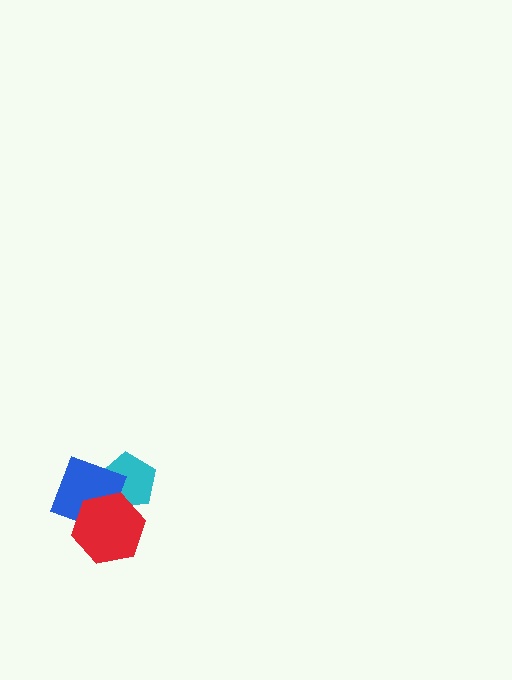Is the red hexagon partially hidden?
No, no other shape covers it.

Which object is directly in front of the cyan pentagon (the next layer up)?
The blue diamond is directly in front of the cyan pentagon.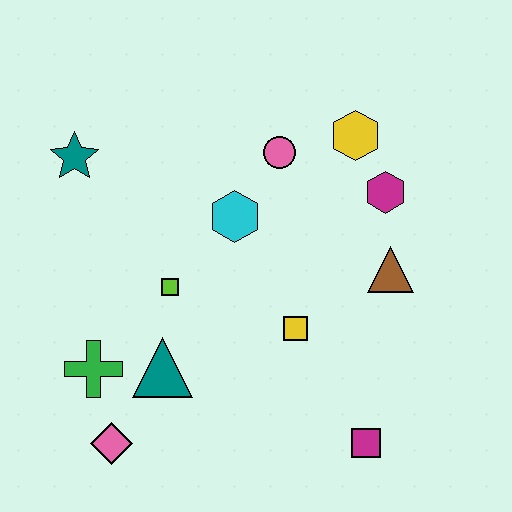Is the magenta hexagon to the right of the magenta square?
Yes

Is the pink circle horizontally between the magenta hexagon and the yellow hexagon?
No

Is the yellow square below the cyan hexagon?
Yes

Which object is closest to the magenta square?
The yellow square is closest to the magenta square.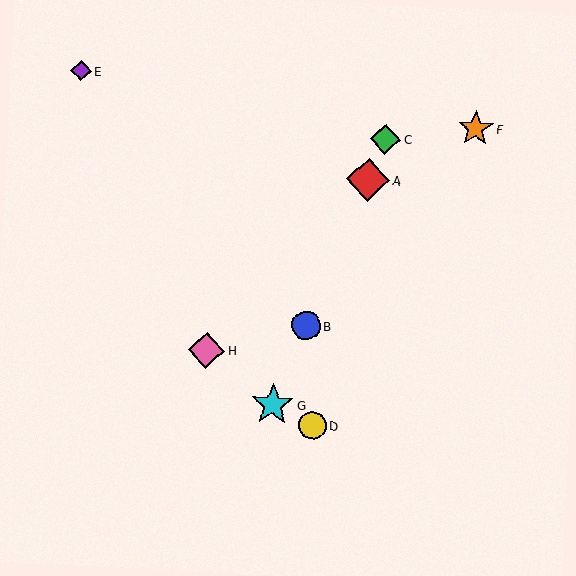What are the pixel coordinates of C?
Object C is at (385, 139).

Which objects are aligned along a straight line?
Objects A, B, C, G are aligned along a straight line.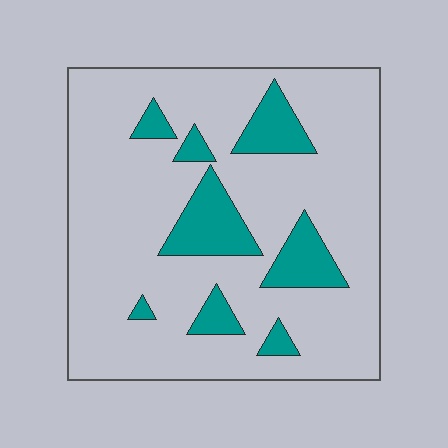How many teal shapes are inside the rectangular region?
8.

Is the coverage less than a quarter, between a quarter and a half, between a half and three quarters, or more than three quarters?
Less than a quarter.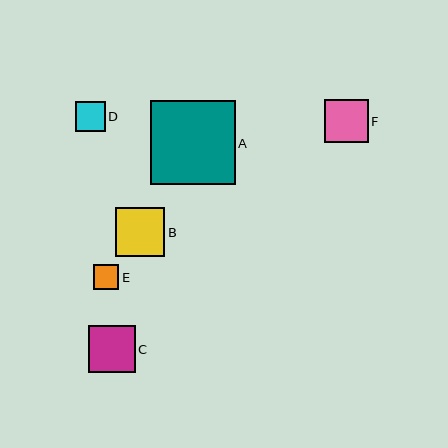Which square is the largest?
Square A is the largest with a size of approximately 85 pixels.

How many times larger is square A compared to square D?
Square A is approximately 2.9 times the size of square D.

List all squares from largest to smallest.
From largest to smallest: A, B, C, F, D, E.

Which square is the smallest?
Square E is the smallest with a size of approximately 25 pixels.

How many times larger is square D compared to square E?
Square D is approximately 1.2 times the size of square E.